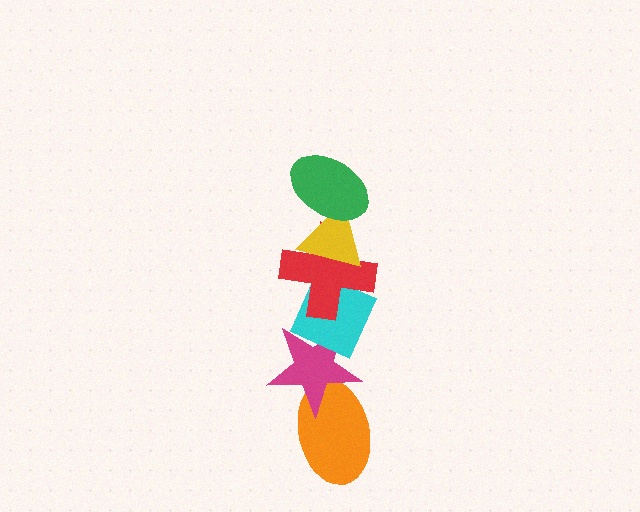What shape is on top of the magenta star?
The cyan diamond is on top of the magenta star.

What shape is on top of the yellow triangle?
The green ellipse is on top of the yellow triangle.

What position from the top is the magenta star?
The magenta star is 5th from the top.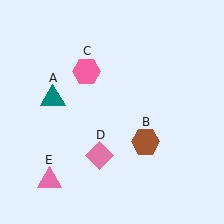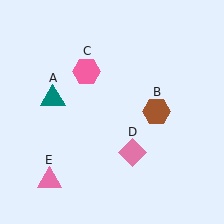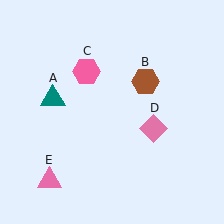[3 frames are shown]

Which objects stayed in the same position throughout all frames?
Teal triangle (object A) and pink hexagon (object C) and pink triangle (object E) remained stationary.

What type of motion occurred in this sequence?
The brown hexagon (object B), pink diamond (object D) rotated counterclockwise around the center of the scene.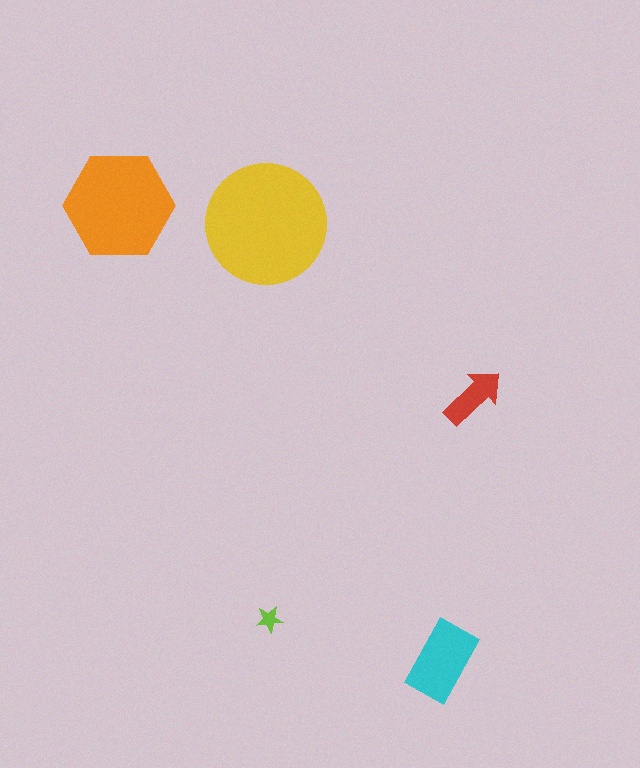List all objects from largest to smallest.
The yellow circle, the orange hexagon, the cyan rectangle, the red arrow, the lime star.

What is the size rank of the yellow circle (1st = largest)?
1st.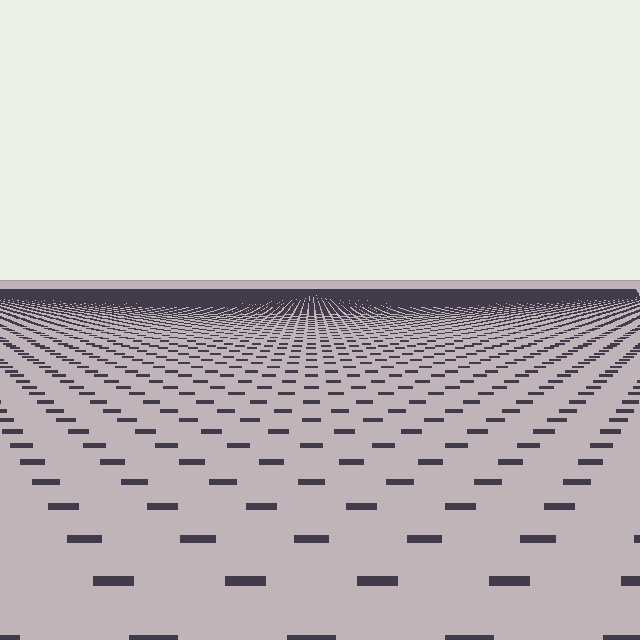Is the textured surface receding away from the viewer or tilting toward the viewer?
The surface is receding away from the viewer. Texture elements get smaller and denser toward the top.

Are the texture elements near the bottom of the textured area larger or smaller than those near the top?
Larger. Near the bottom, elements are closer to the viewer and appear at a bigger on-screen size.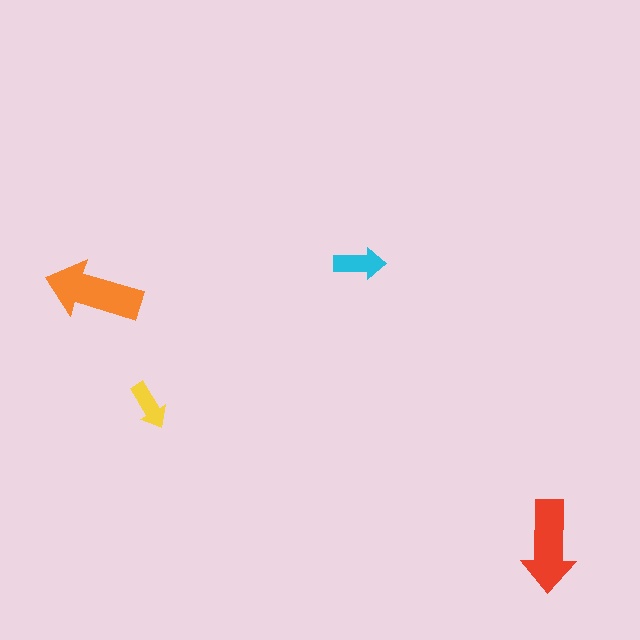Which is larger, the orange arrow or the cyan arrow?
The orange one.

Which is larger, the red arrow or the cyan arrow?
The red one.